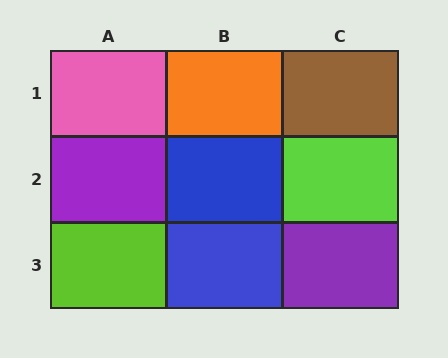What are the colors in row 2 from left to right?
Purple, blue, lime.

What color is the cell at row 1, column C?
Brown.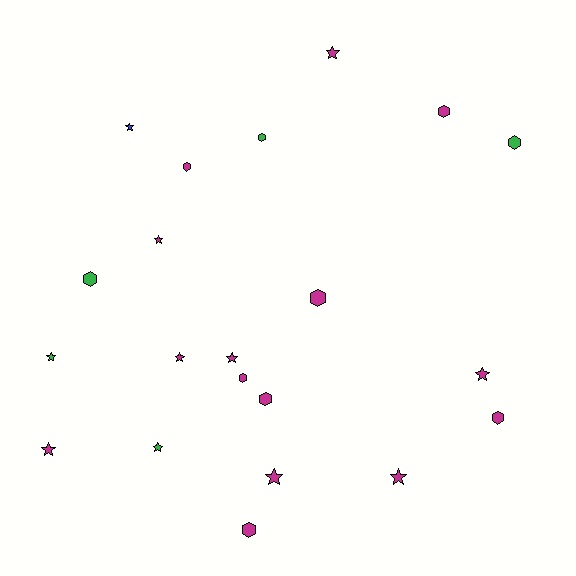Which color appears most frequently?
Magenta, with 15 objects.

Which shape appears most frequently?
Star, with 11 objects.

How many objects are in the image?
There are 21 objects.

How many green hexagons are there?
There are 3 green hexagons.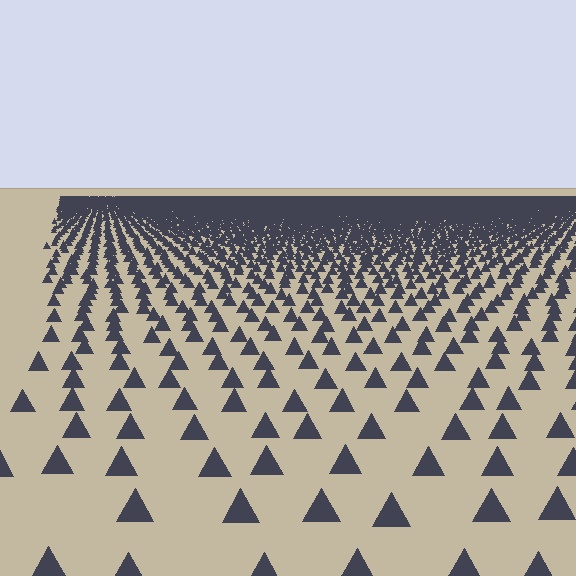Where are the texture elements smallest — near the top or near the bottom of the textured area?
Near the top.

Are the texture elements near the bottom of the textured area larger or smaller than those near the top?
Larger. Near the bottom, elements are closer to the viewer and appear at a bigger on-screen size.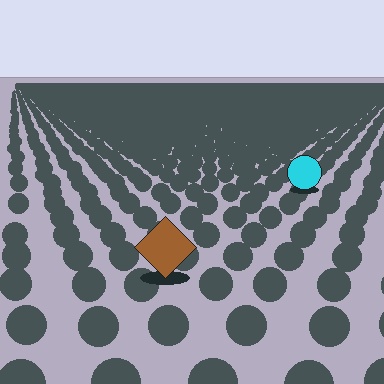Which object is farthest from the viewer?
The cyan circle is farthest from the viewer. It appears smaller and the ground texture around it is denser.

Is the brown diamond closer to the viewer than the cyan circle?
Yes. The brown diamond is closer — you can tell from the texture gradient: the ground texture is coarser near it.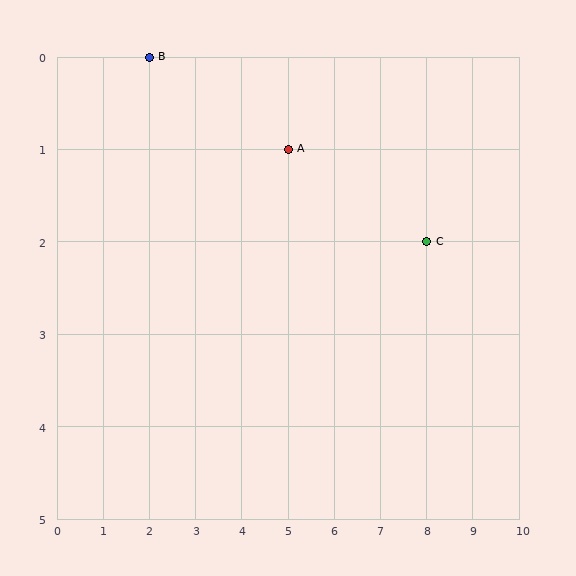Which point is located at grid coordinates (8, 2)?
Point C is at (8, 2).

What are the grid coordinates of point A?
Point A is at grid coordinates (5, 1).